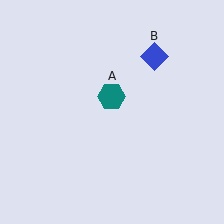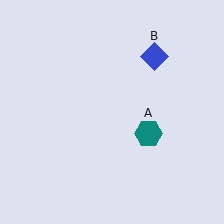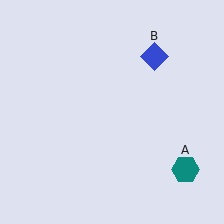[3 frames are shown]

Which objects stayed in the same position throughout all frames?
Blue diamond (object B) remained stationary.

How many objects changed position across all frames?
1 object changed position: teal hexagon (object A).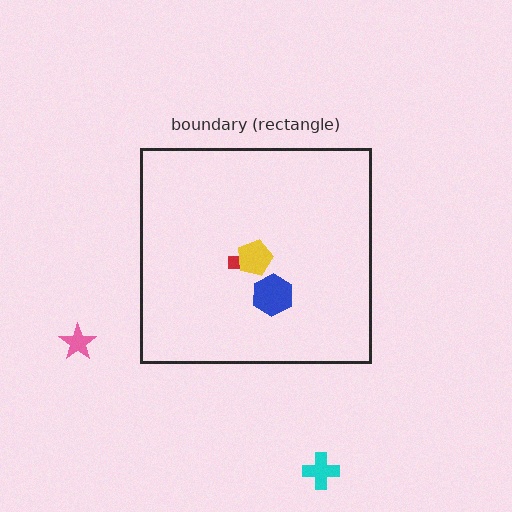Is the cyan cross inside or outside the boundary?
Outside.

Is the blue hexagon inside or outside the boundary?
Inside.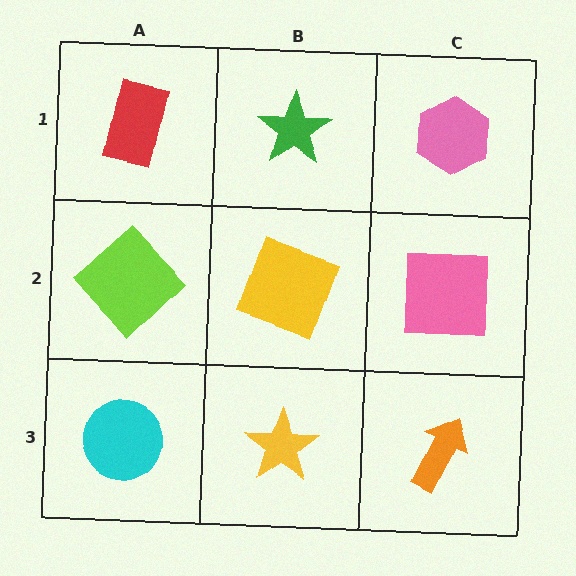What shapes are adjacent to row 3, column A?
A lime diamond (row 2, column A), a yellow star (row 3, column B).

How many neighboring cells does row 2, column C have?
3.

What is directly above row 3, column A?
A lime diamond.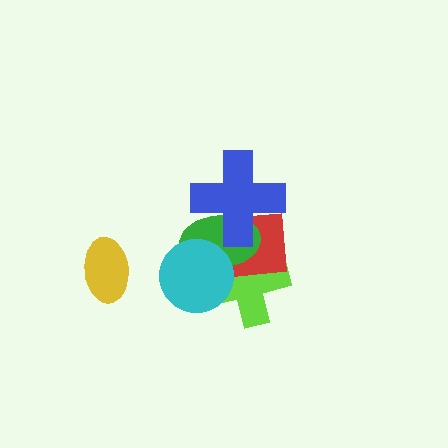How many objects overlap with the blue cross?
2 objects overlap with the blue cross.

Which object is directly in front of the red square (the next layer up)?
The green ellipse is directly in front of the red square.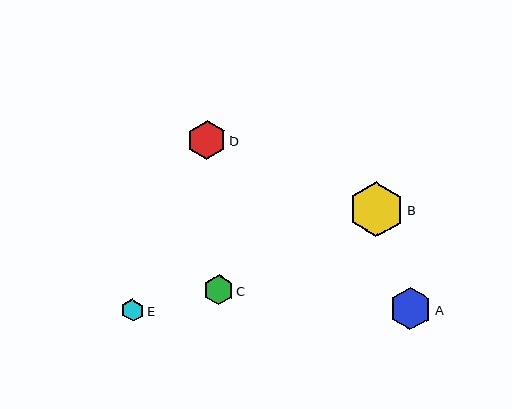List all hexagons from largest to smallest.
From largest to smallest: B, A, D, C, E.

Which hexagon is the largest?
Hexagon B is the largest with a size of approximately 55 pixels.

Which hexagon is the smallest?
Hexagon E is the smallest with a size of approximately 22 pixels.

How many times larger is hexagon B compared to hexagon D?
Hexagon B is approximately 1.4 times the size of hexagon D.